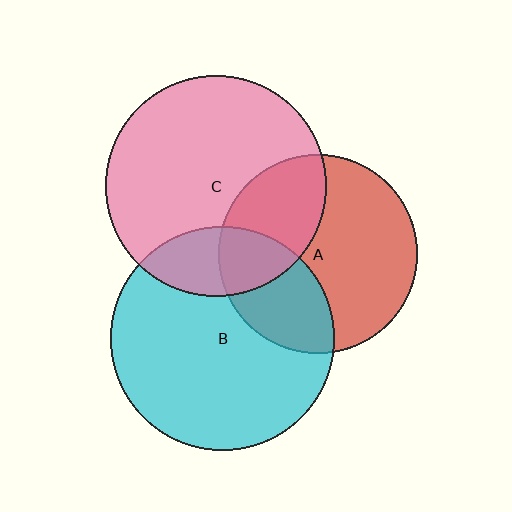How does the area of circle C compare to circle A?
Approximately 1.2 times.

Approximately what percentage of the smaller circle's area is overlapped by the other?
Approximately 20%.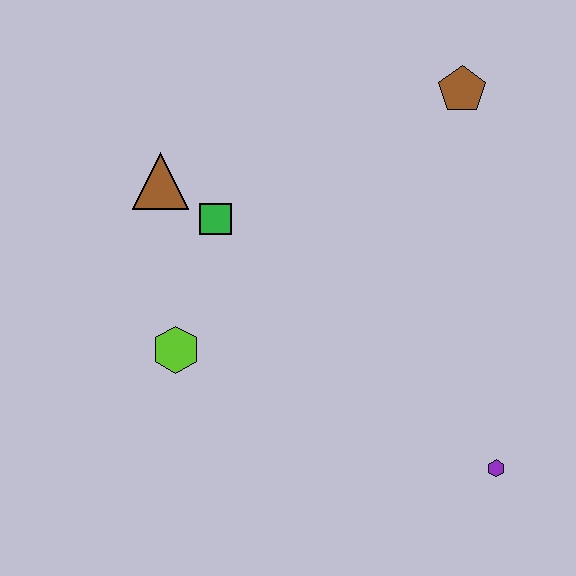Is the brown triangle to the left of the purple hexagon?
Yes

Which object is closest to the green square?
The brown triangle is closest to the green square.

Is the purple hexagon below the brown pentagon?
Yes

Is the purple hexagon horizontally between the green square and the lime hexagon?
No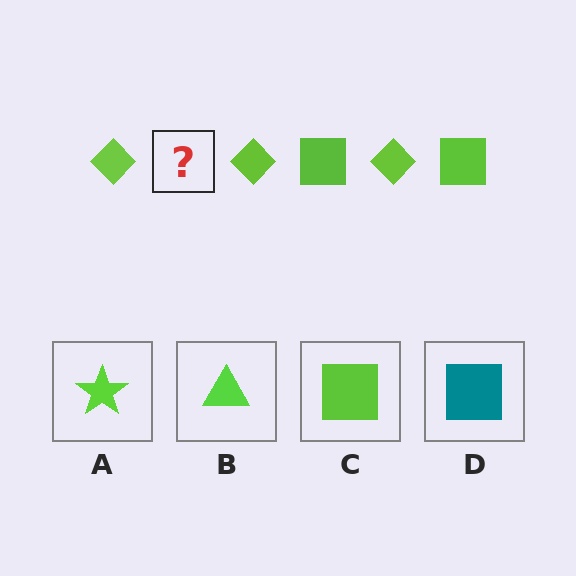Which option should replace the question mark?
Option C.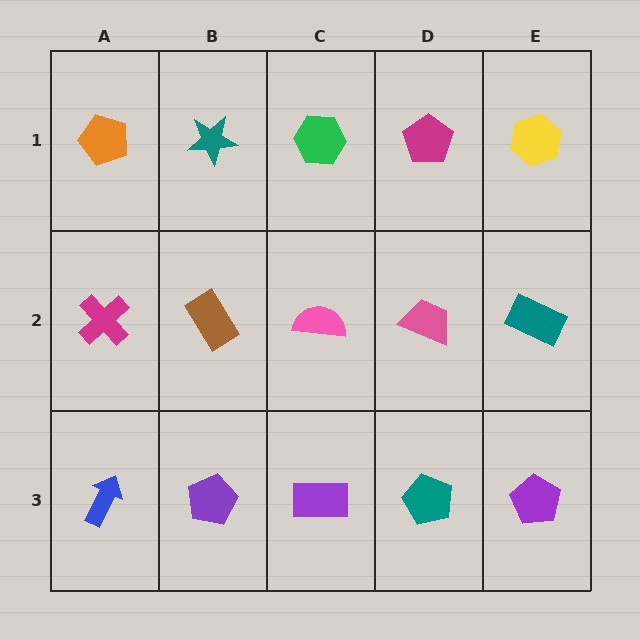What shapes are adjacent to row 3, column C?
A pink semicircle (row 2, column C), a purple pentagon (row 3, column B), a teal pentagon (row 3, column D).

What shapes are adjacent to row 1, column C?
A pink semicircle (row 2, column C), a teal star (row 1, column B), a magenta pentagon (row 1, column D).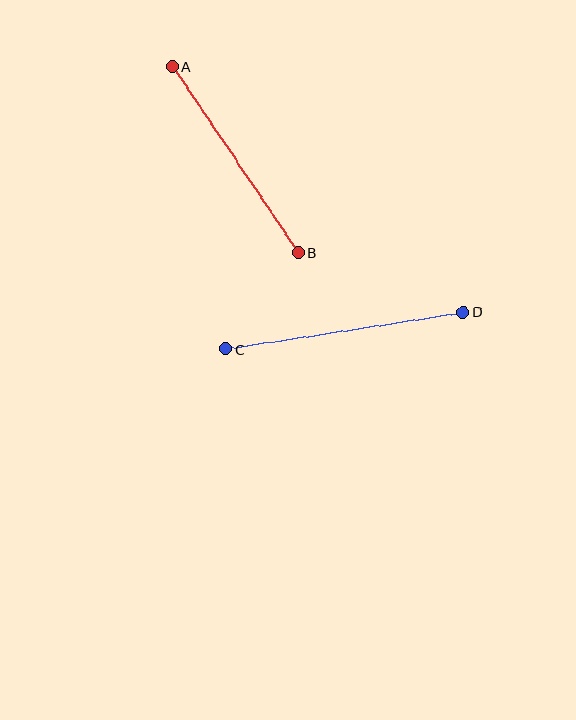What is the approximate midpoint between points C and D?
The midpoint is at approximately (344, 331) pixels.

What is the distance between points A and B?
The distance is approximately 225 pixels.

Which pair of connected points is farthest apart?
Points C and D are farthest apart.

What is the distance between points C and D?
The distance is approximately 240 pixels.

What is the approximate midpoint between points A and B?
The midpoint is at approximately (235, 159) pixels.